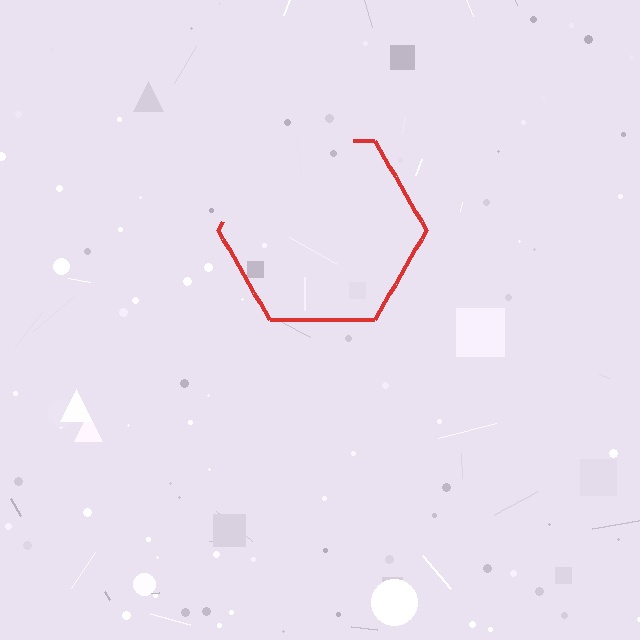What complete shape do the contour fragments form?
The contour fragments form a hexagon.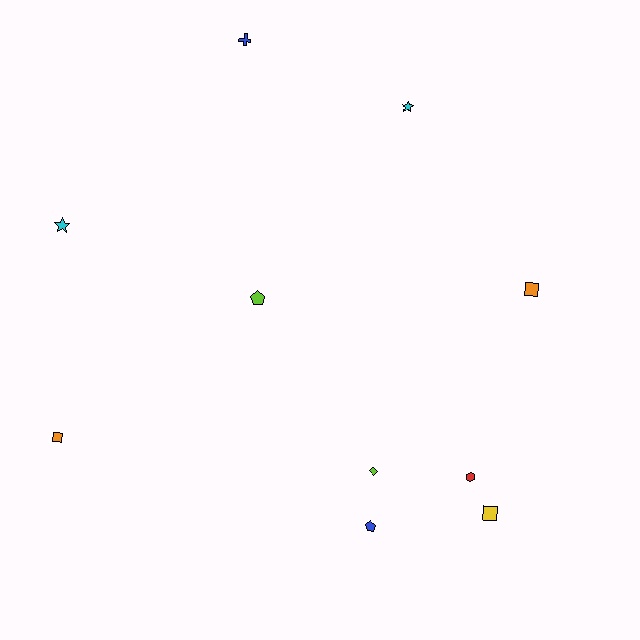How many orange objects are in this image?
There are 2 orange objects.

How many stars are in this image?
There are 2 stars.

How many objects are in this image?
There are 10 objects.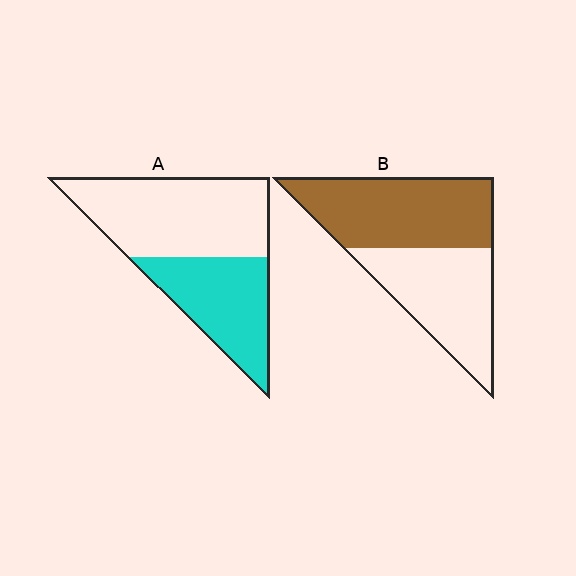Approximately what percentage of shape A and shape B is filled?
A is approximately 40% and B is approximately 55%.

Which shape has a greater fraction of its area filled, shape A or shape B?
Shape B.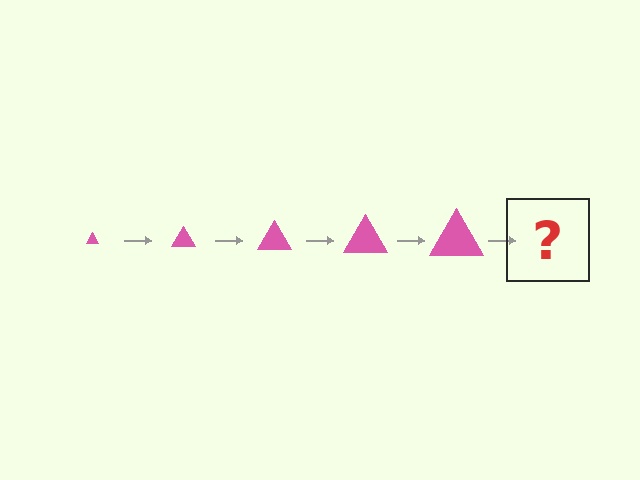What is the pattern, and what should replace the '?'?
The pattern is that the triangle gets progressively larger each step. The '?' should be a pink triangle, larger than the previous one.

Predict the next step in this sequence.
The next step is a pink triangle, larger than the previous one.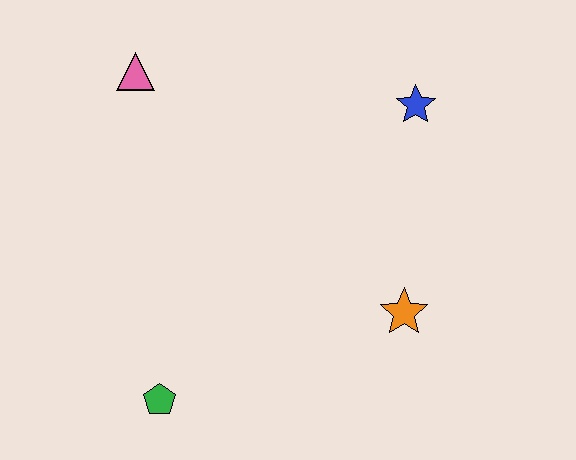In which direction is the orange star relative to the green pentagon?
The orange star is to the right of the green pentagon.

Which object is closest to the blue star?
The orange star is closest to the blue star.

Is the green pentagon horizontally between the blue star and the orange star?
No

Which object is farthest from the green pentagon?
The blue star is farthest from the green pentagon.